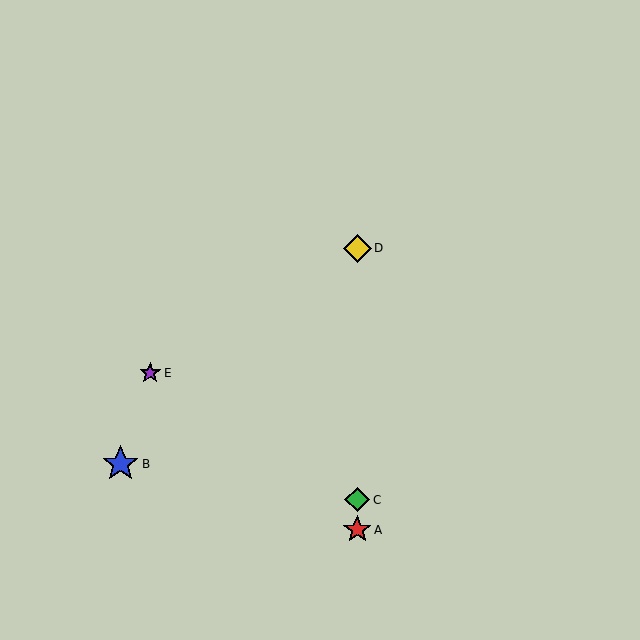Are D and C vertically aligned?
Yes, both are at x≈357.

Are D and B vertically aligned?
No, D is at x≈357 and B is at x≈121.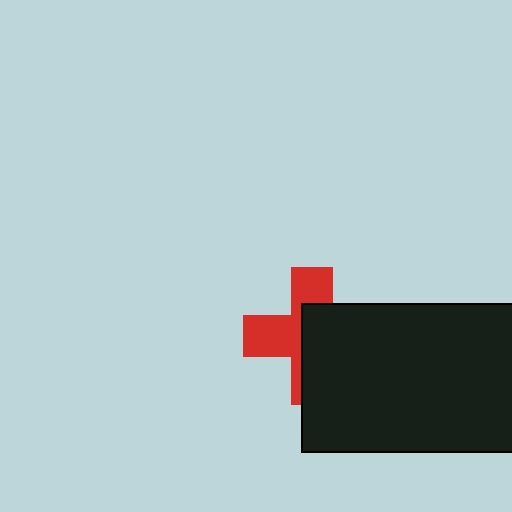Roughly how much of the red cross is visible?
About half of it is visible (roughly 47%).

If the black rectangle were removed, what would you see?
You would see the complete red cross.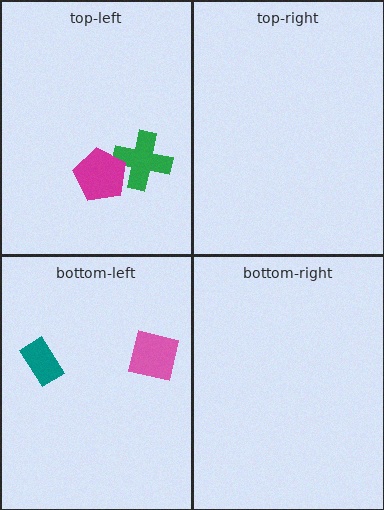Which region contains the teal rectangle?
The bottom-left region.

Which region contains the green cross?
The top-left region.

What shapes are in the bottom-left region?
The pink square, the teal rectangle.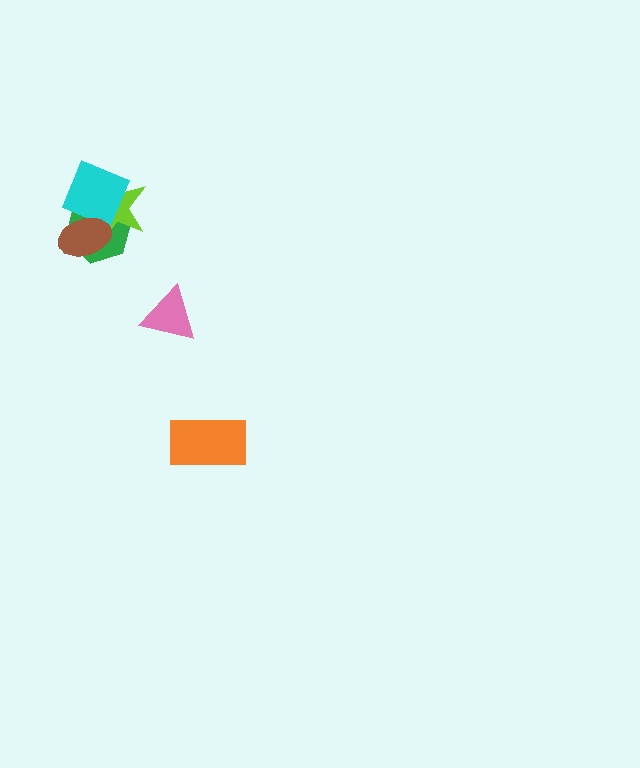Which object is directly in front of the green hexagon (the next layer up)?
The lime star is directly in front of the green hexagon.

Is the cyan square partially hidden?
Yes, it is partially covered by another shape.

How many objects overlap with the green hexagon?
3 objects overlap with the green hexagon.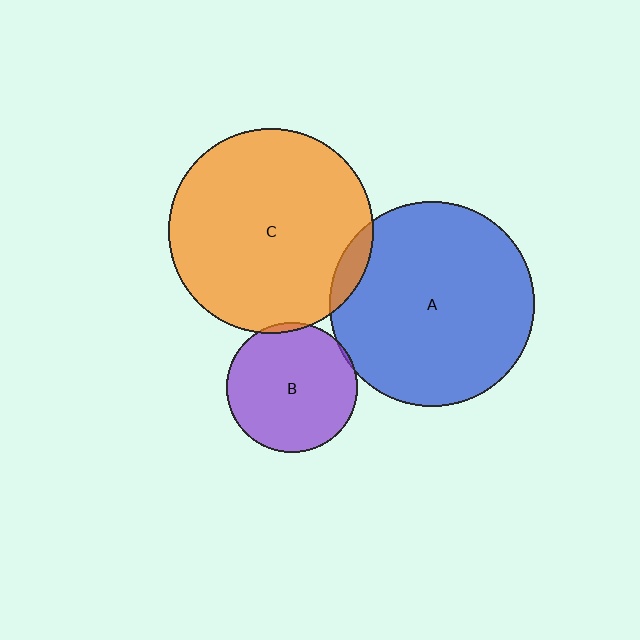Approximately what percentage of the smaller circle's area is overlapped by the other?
Approximately 5%.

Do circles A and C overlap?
Yes.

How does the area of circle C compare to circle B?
Approximately 2.4 times.